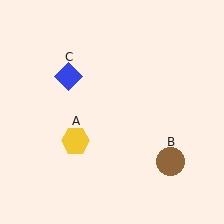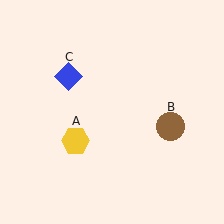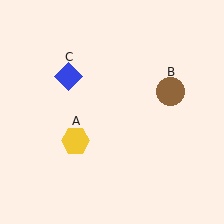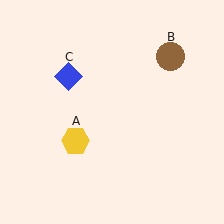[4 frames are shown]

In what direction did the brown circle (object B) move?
The brown circle (object B) moved up.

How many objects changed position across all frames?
1 object changed position: brown circle (object B).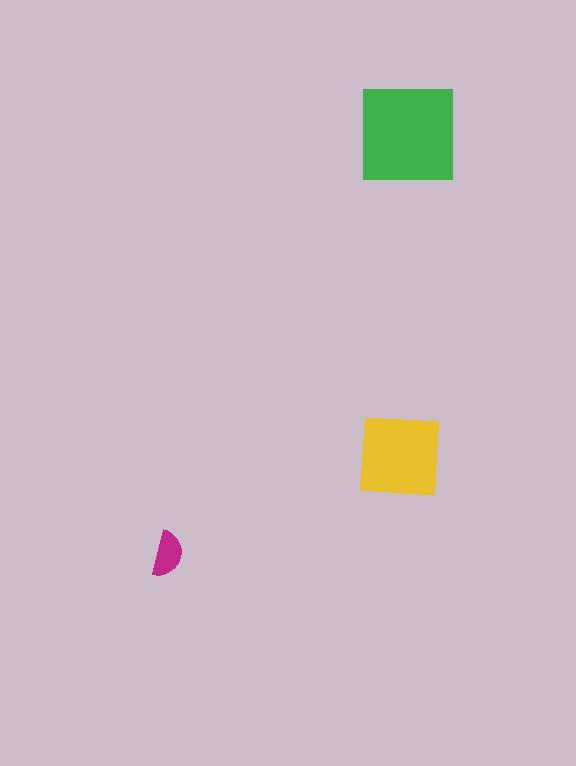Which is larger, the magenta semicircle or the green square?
The green square.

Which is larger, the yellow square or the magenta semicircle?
The yellow square.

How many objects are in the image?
There are 3 objects in the image.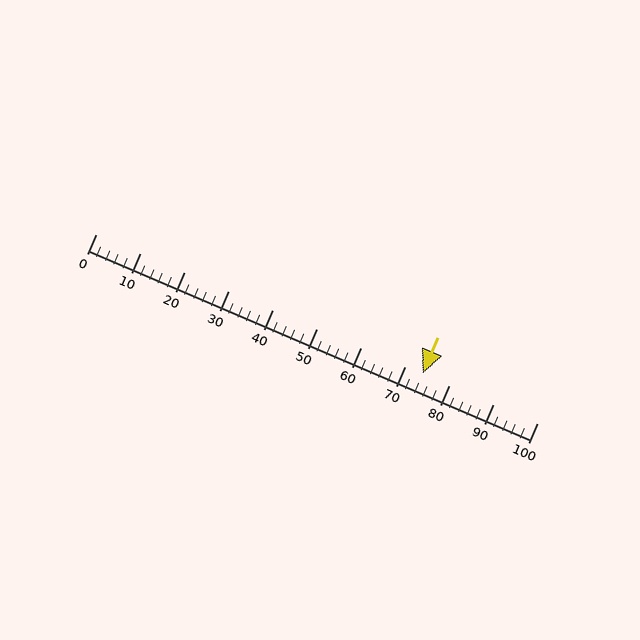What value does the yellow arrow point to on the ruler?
The yellow arrow points to approximately 74.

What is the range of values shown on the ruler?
The ruler shows values from 0 to 100.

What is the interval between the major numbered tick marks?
The major tick marks are spaced 10 units apart.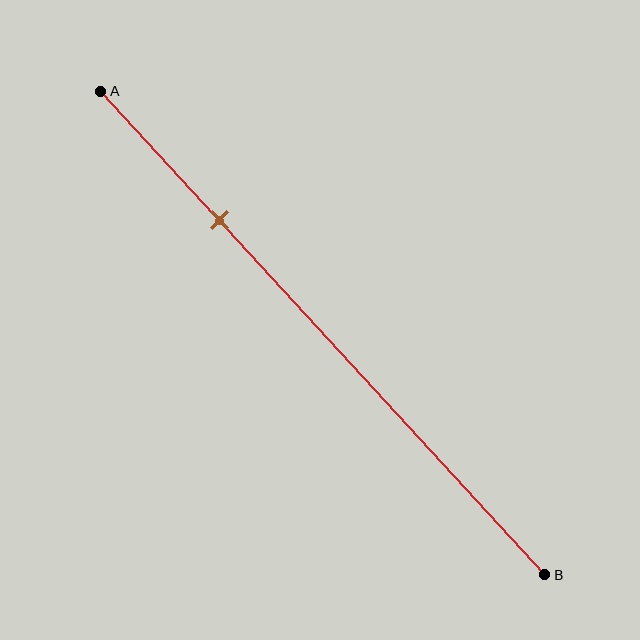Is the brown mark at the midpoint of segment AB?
No, the mark is at about 25% from A, not at the 50% midpoint.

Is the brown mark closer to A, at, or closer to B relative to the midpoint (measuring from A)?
The brown mark is closer to point A than the midpoint of segment AB.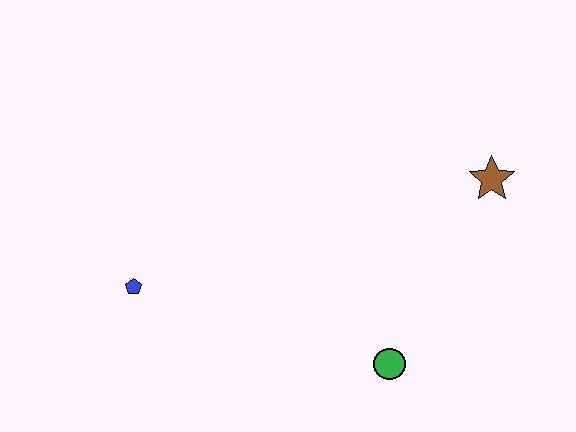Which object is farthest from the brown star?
The blue pentagon is farthest from the brown star.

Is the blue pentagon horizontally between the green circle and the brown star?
No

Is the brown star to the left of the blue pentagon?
No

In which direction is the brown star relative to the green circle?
The brown star is above the green circle.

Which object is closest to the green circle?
The brown star is closest to the green circle.